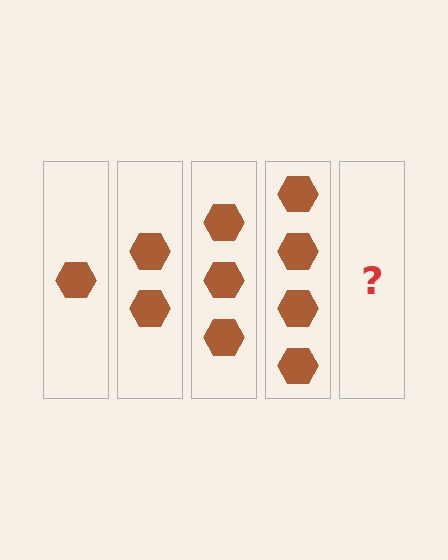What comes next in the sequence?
The next element should be 5 hexagons.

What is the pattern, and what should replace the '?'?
The pattern is that each step adds one more hexagon. The '?' should be 5 hexagons.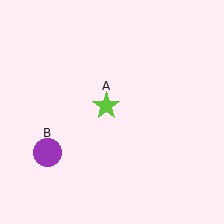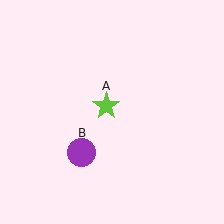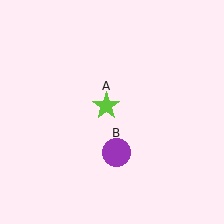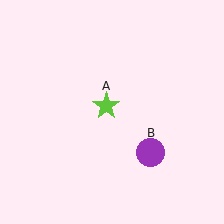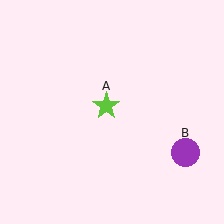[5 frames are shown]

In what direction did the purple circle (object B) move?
The purple circle (object B) moved right.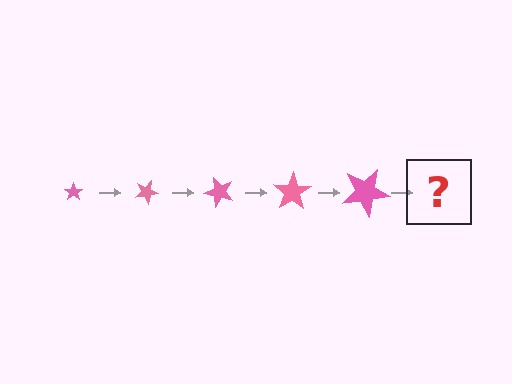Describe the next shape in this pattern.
It should be a star, larger than the previous one and rotated 125 degrees from the start.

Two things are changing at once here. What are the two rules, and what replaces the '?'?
The two rules are that the star grows larger each step and it rotates 25 degrees each step. The '?' should be a star, larger than the previous one and rotated 125 degrees from the start.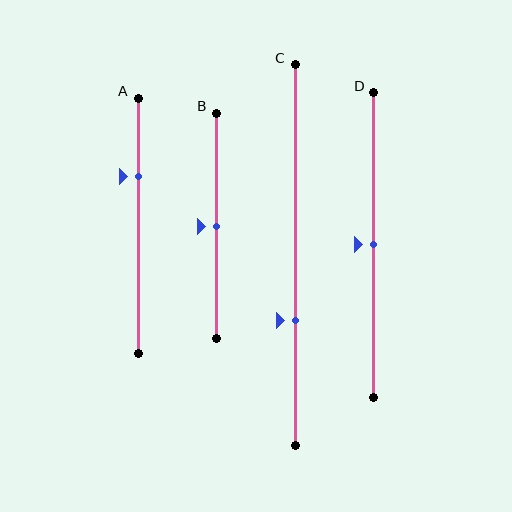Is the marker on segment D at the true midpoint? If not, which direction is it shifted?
Yes, the marker on segment D is at the true midpoint.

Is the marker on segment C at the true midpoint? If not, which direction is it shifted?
No, the marker on segment C is shifted downward by about 17% of the segment length.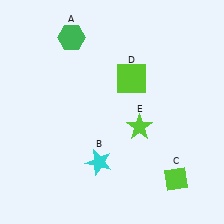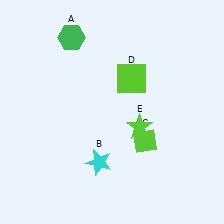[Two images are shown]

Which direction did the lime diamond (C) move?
The lime diamond (C) moved up.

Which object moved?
The lime diamond (C) moved up.